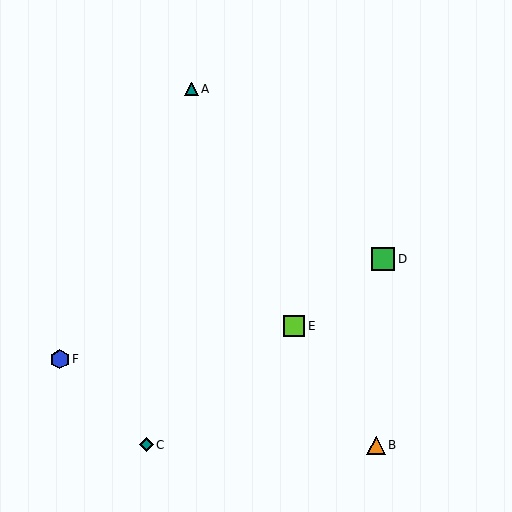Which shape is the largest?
The green square (labeled D) is the largest.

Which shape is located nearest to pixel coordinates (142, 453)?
The teal diamond (labeled C) at (146, 445) is nearest to that location.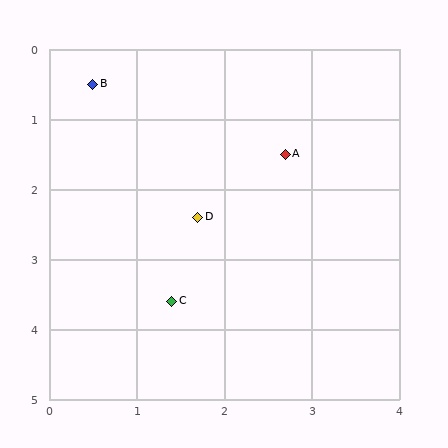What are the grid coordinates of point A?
Point A is at approximately (2.7, 1.5).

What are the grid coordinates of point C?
Point C is at approximately (1.4, 3.6).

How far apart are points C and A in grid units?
Points C and A are about 2.5 grid units apart.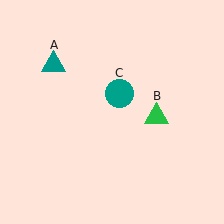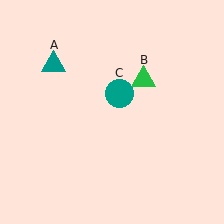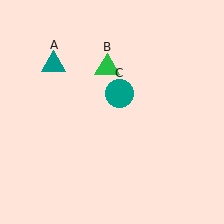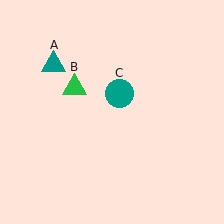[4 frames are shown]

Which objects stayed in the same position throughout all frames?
Teal triangle (object A) and teal circle (object C) remained stationary.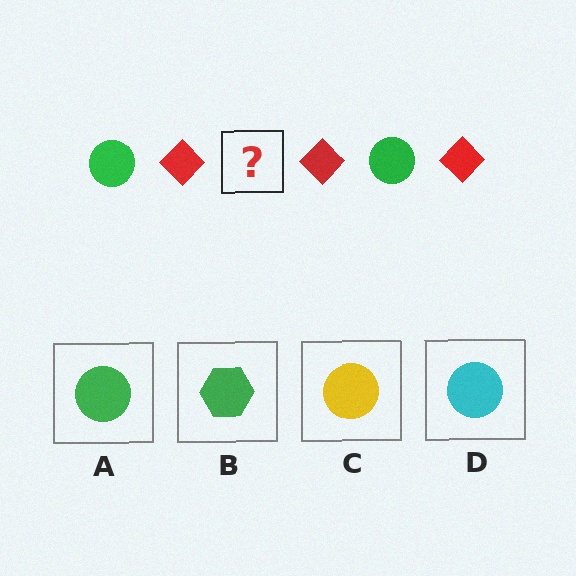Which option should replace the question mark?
Option A.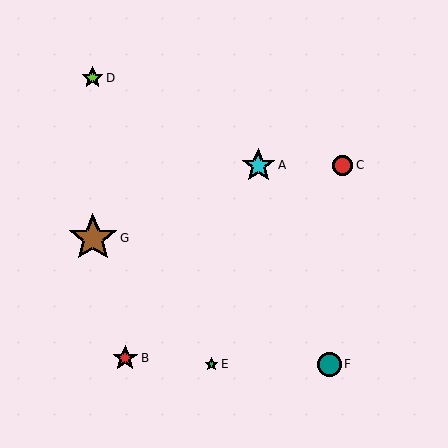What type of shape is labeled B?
Shape B is a red star.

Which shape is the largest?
The brown star (labeled G) is the largest.